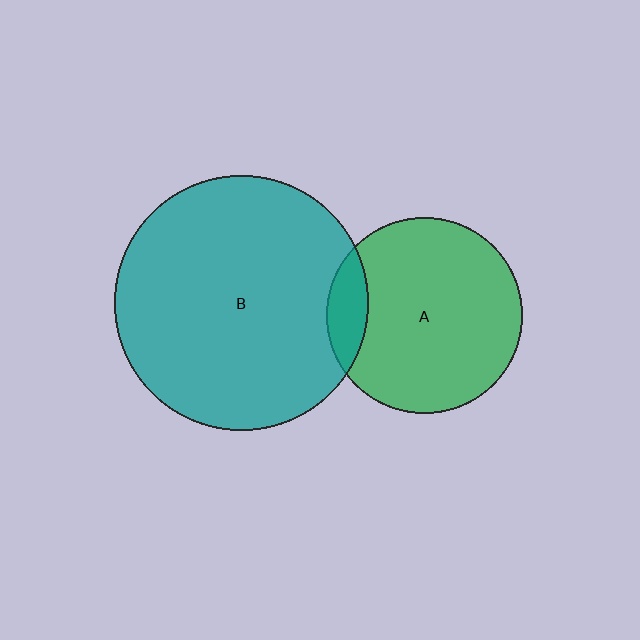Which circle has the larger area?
Circle B (teal).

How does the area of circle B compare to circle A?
Approximately 1.7 times.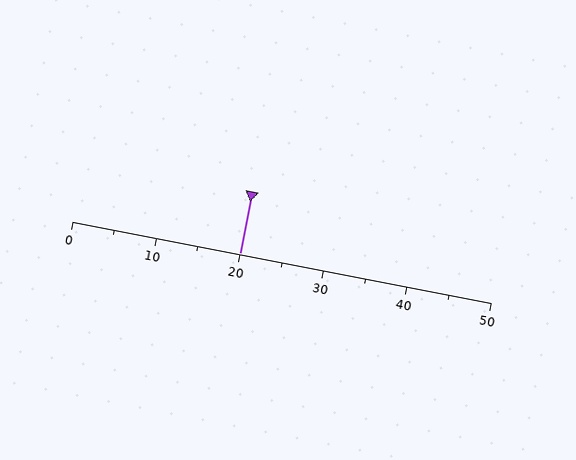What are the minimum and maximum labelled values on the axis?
The axis runs from 0 to 50.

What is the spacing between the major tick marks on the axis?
The major ticks are spaced 10 apart.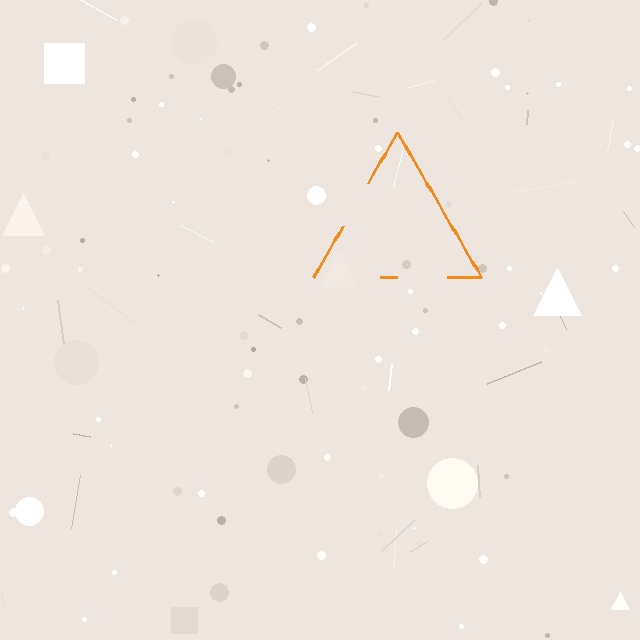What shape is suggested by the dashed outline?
The dashed outline suggests a triangle.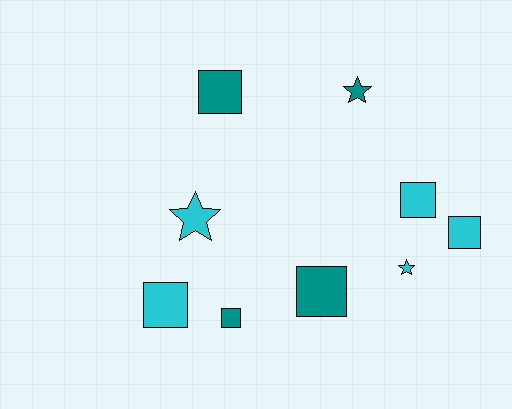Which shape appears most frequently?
Square, with 6 objects.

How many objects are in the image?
There are 9 objects.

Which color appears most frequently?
Cyan, with 5 objects.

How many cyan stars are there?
There are 2 cyan stars.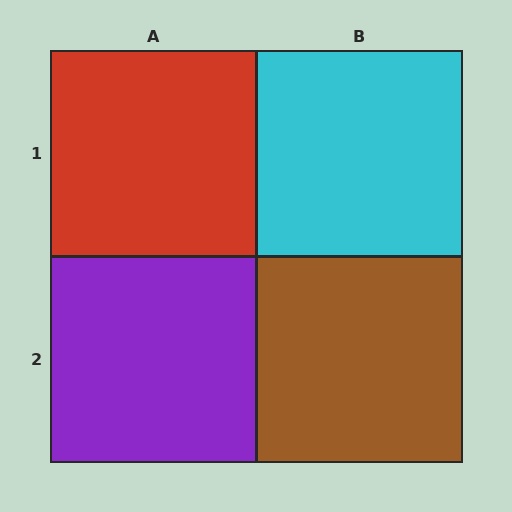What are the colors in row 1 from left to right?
Red, cyan.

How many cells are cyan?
1 cell is cyan.